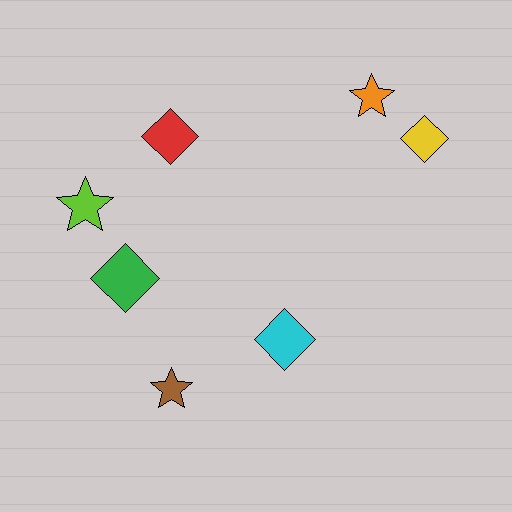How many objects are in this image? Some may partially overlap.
There are 7 objects.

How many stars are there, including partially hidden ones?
There are 3 stars.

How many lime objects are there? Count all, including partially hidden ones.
There is 1 lime object.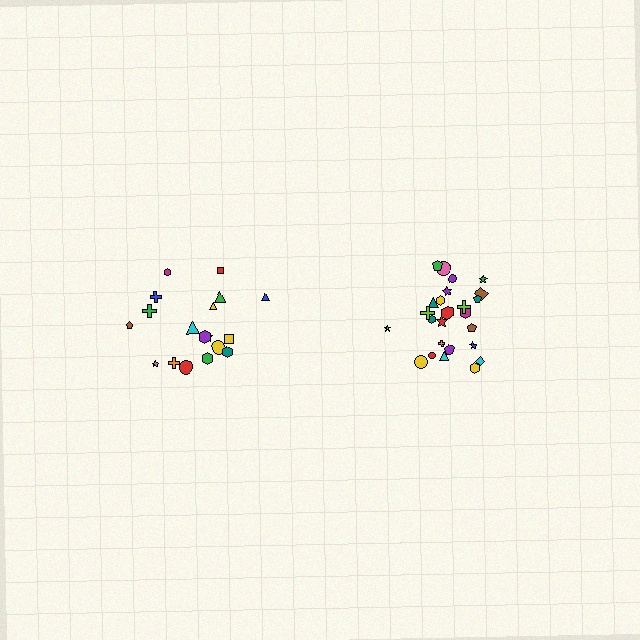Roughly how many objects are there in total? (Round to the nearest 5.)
Roughly 45 objects in total.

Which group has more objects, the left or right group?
The right group.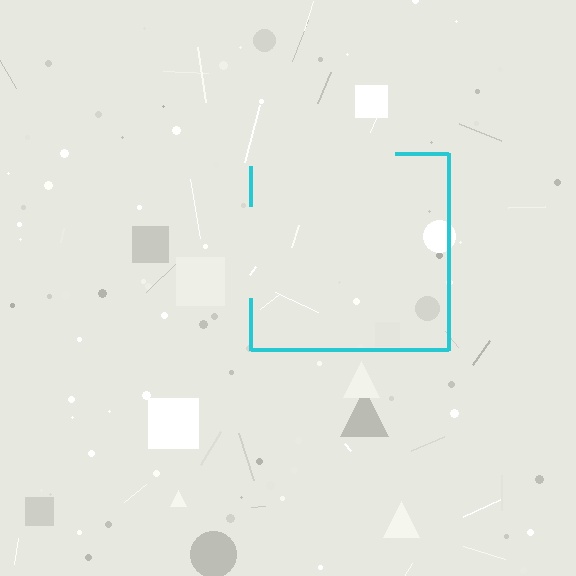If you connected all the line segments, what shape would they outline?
They would outline a square.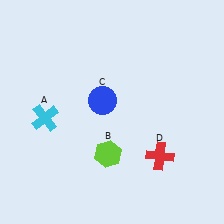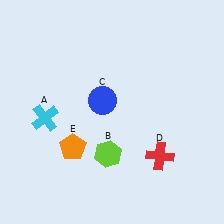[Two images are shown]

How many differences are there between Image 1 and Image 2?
There is 1 difference between the two images.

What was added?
An orange pentagon (E) was added in Image 2.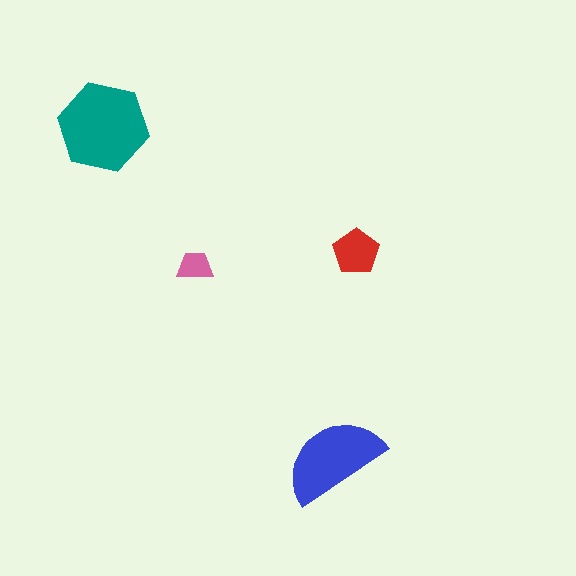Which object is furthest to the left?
The teal hexagon is leftmost.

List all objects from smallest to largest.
The pink trapezoid, the red pentagon, the blue semicircle, the teal hexagon.